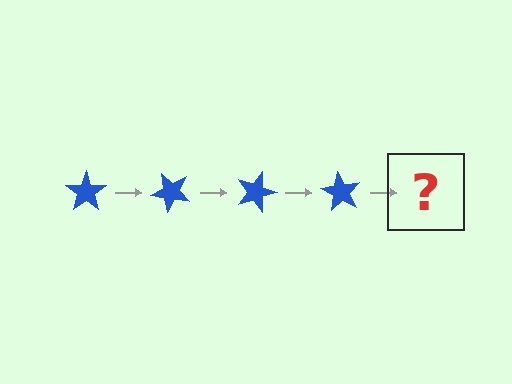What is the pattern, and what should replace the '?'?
The pattern is that the star rotates 45 degrees each step. The '?' should be a blue star rotated 180 degrees.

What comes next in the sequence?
The next element should be a blue star rotated 180 degrees.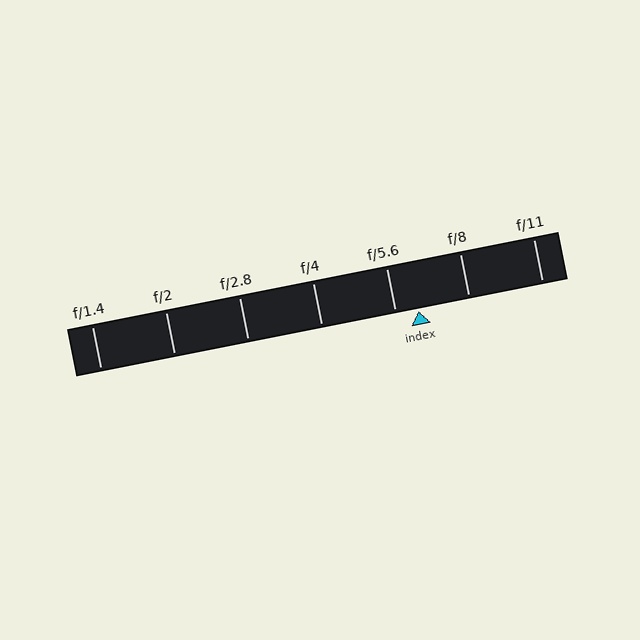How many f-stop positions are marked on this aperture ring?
There are 7 f-stop positions marked.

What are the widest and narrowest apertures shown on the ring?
The widest aperture shown is f/1.4 and the narrowest is f/11.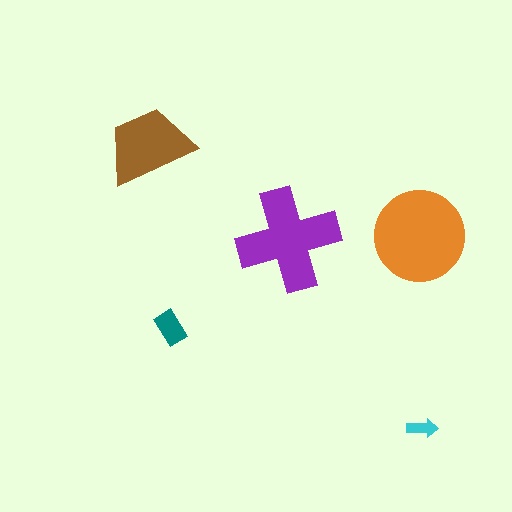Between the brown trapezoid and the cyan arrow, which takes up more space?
The brown trapezoid.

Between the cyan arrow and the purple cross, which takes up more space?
The purple cross.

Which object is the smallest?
The cyan arrow.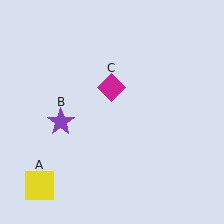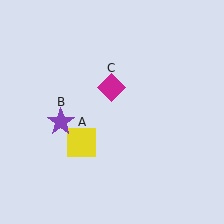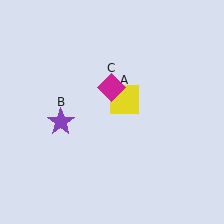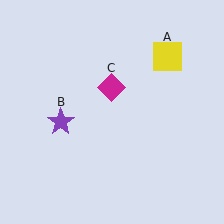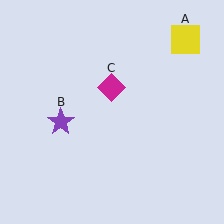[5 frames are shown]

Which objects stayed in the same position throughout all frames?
Purple star (object B) and magenta diamond (object C) remained stationary.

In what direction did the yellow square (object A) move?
The yellow square (object A) moved up and to the right.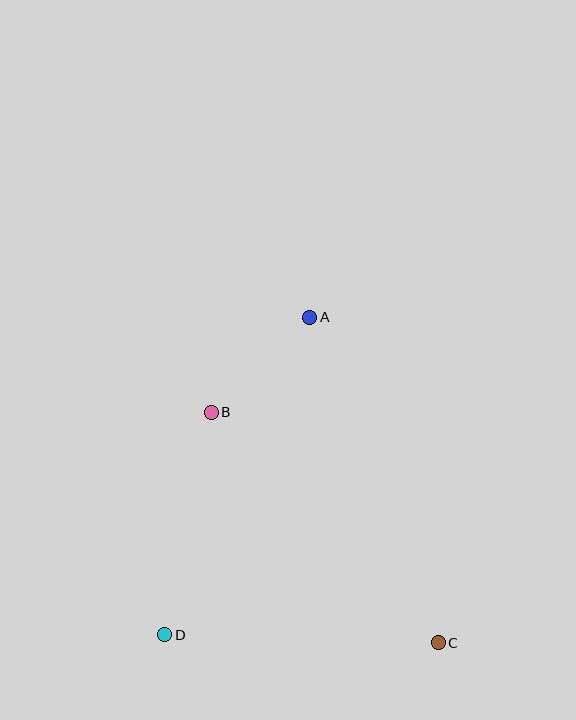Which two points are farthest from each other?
Points A and C are farthest from each other.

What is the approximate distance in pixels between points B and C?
The distance between B and C is approximately 323 pixels.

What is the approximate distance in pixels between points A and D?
The distance between A and D is approximately 349 pixels.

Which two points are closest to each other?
Points A and B are closest to each other.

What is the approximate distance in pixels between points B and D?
The distance between B and D is approximately 227 pixels.